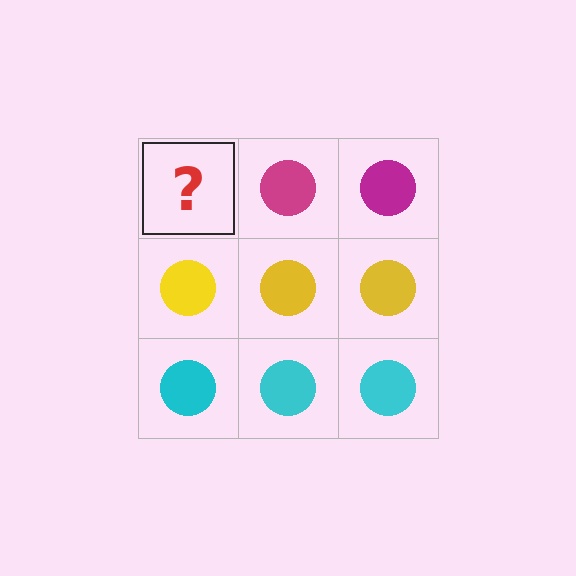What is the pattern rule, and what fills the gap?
The rule is that each row has a consistent color. The gap should be filled with a magenta circle.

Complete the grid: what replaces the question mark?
The question mark should be replaced with a magenta circle.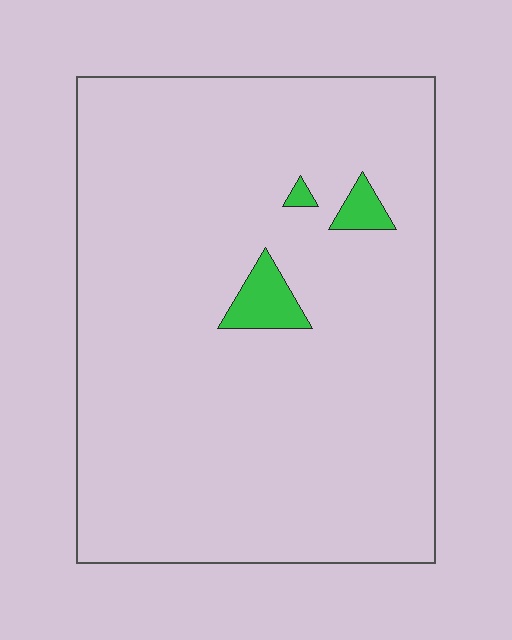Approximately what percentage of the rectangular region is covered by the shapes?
Approximately 5%.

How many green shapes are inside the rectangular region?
3.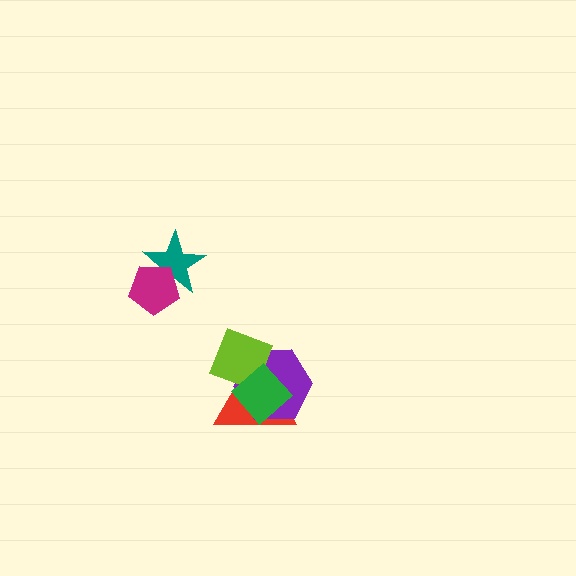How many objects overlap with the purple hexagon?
3 objects overlap with the purple hexagon.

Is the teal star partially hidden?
Yes, it is partially covered by another shape.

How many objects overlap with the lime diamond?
3 objects overlap with the lime diamond.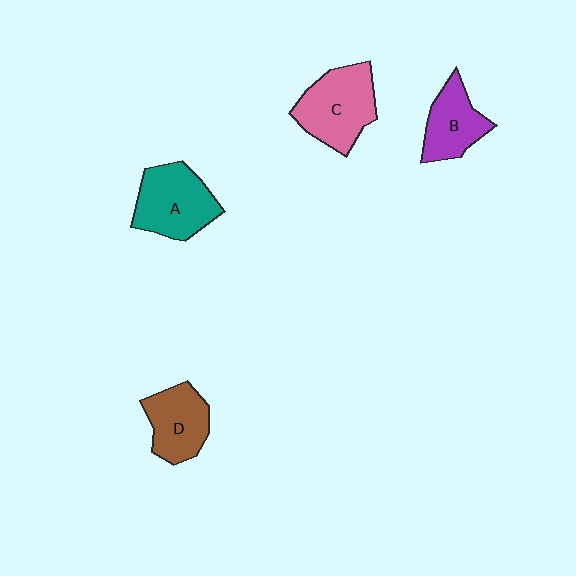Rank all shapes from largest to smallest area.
From largest to smallest: C (pink), A (teal), D (brown), B (purple).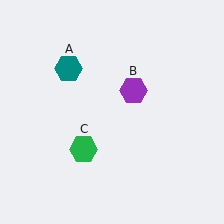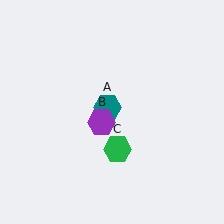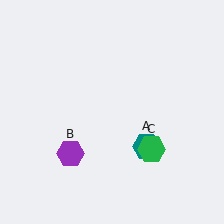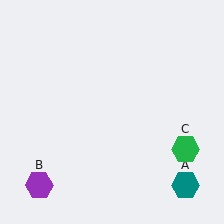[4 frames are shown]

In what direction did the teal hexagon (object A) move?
The teal hexagon (object A) moved down and to the right.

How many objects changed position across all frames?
3 objects changed position: teal hexagon (object A), purple hexagon (object B), green hexagon (object C).